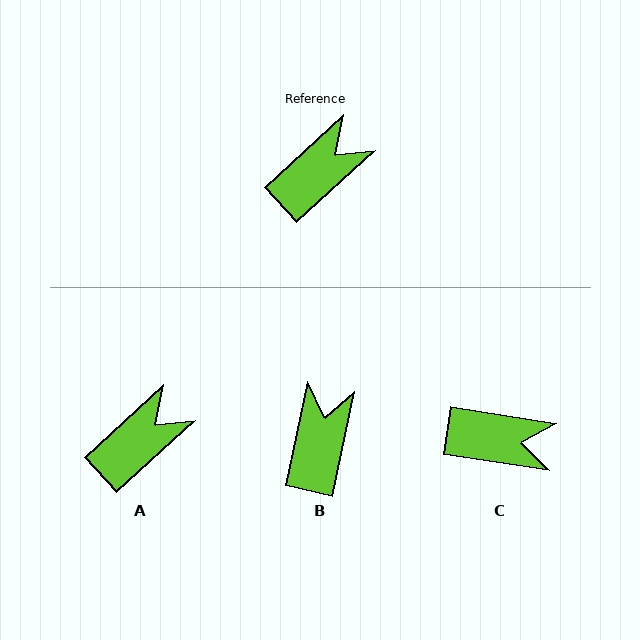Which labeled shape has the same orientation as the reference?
A.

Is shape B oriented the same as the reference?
No, it is off by about 35 degrees.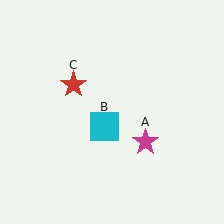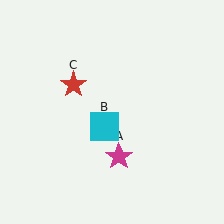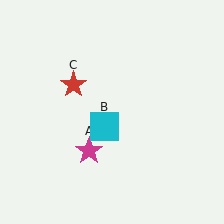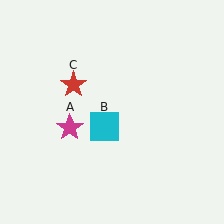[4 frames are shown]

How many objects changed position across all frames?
1 object changed position: magenta star (object A).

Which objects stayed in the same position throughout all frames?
Cyan square (object B) and red star (object C) remained stationary.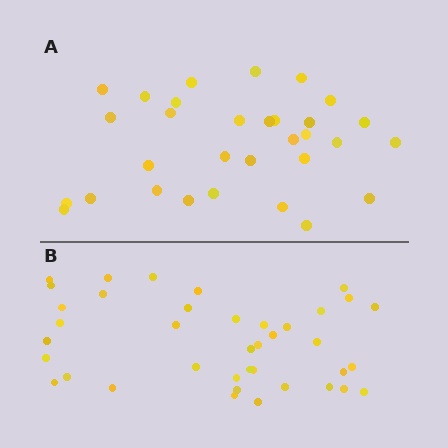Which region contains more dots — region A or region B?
Region B (the bottom region) has more dots.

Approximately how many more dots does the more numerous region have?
Region B has roughly 8 or so more dots than region A.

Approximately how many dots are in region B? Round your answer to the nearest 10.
About 40 dots. (The exact count is 39, which rounds to 40.)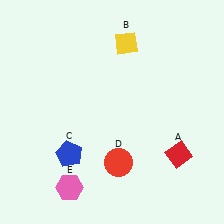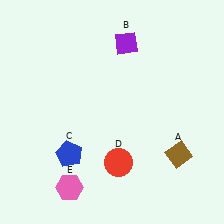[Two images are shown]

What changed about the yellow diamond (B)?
In Image 1, B is yellow. In Image 2, it changed to purple.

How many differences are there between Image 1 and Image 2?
There are 2 differences between the two images.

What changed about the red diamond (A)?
In Image 1, A is red. In Image 2, it changed to brown.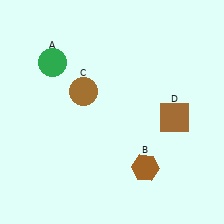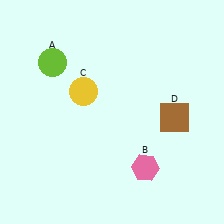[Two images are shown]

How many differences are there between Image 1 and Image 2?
There are 3 differences between the two images.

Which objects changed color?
A changed from green to lime. B changed from brown to pink. C changed from brown to yellow.